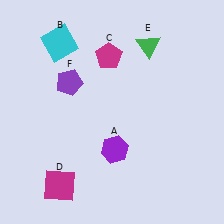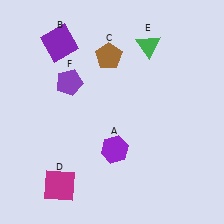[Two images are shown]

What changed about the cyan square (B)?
In Image 1, B is cyan. In Image 2, it changed to purple.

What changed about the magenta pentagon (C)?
In Image 1, C is magenta. In Image 2, it changed to brown.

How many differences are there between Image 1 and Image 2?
There are 2 differences between the two images.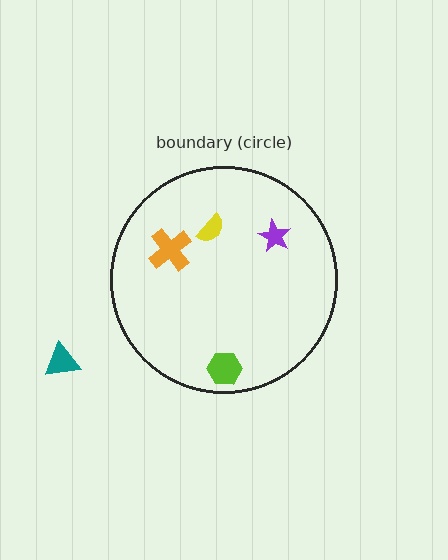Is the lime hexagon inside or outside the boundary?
Inside.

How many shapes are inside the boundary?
4 inside, 1 outside.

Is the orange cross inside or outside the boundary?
Inside.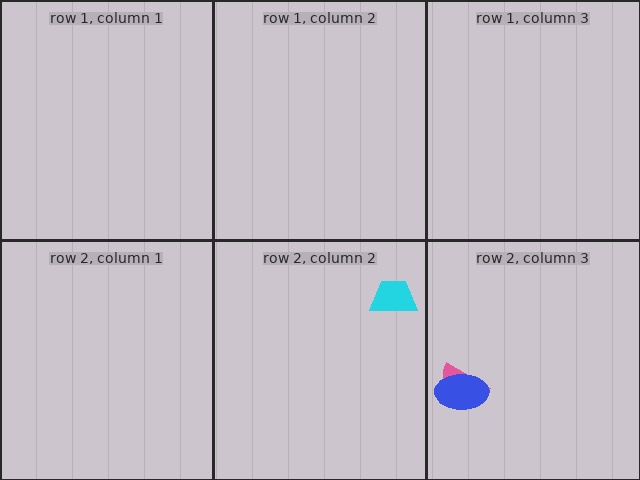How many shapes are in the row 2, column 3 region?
2.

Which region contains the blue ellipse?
The row 2, column 3 region.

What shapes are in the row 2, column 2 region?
The cyan trapezoid.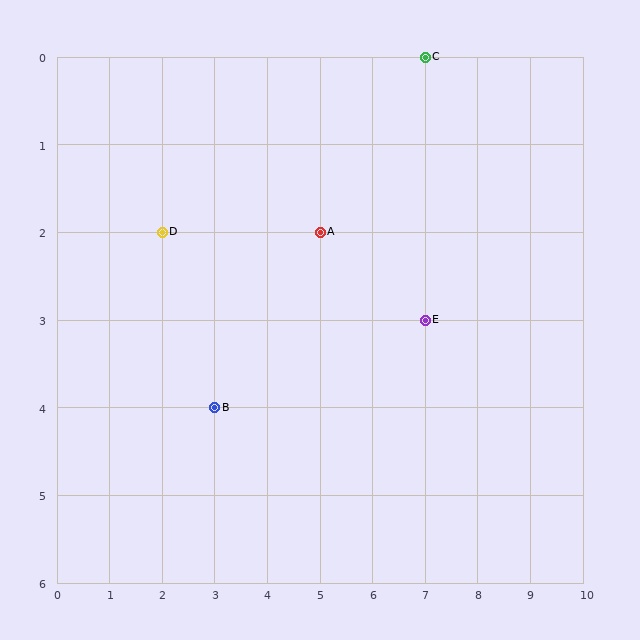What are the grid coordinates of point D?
Point D is at grid coordinates (2, 2).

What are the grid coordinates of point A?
Point A is at grid coordinates (5, 2).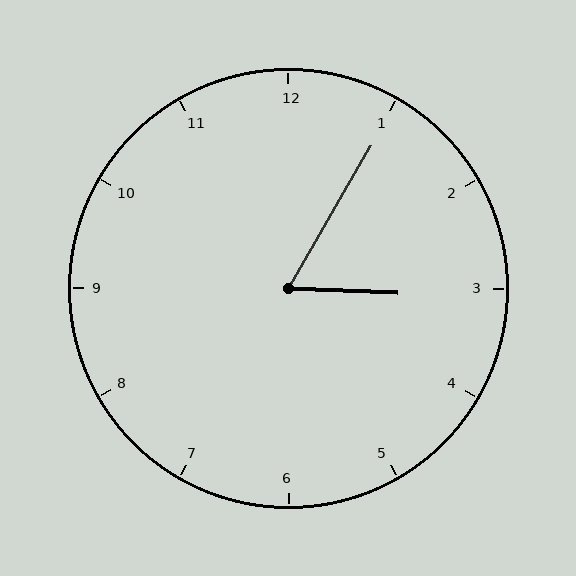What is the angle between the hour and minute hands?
Approximately 62 degrees.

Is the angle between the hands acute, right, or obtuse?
It is acute.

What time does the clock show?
3:05.